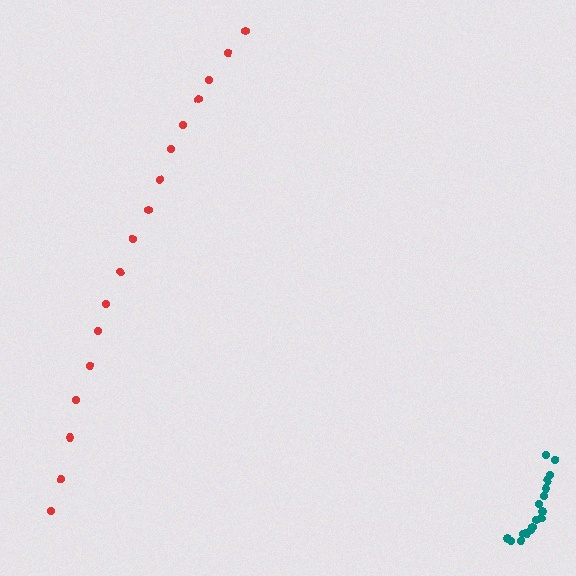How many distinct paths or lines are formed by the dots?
There are 2 distinct paths.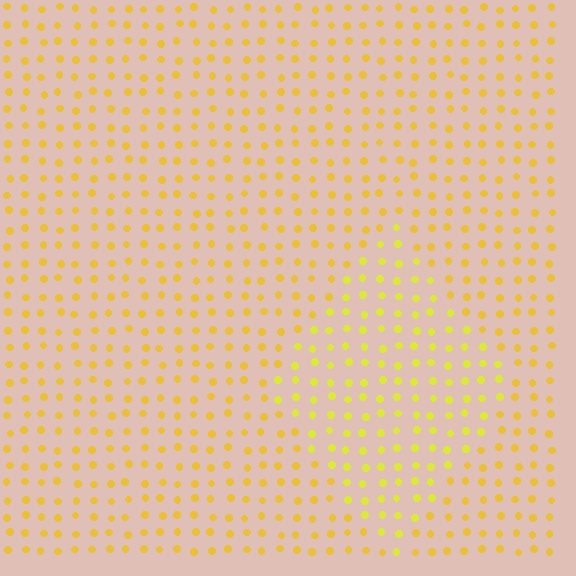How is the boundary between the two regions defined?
The boundary is defined purely by a slight shift in hue (about 19 degrees). Spacing, size, and orientation are identical on both sides.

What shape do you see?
I see a diamond.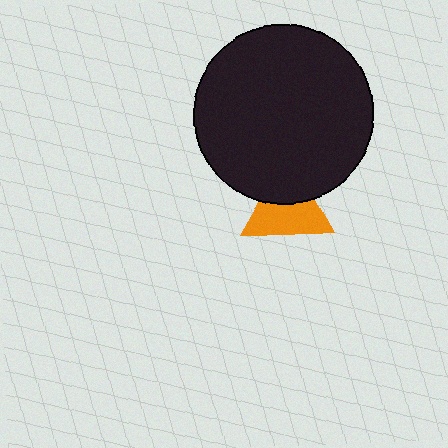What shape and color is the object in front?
The object in front is a black circle.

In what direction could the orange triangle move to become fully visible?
The orange triangle could move down. That would shift it out from behind the black circle entirely.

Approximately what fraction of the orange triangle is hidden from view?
Roughly 38% of the orange triangle is hidden behind the black circle.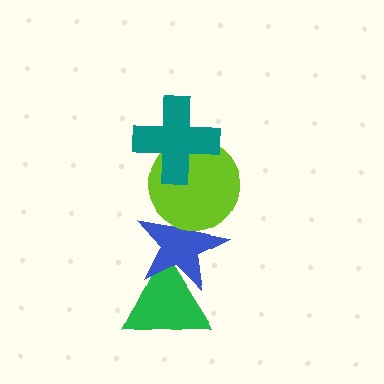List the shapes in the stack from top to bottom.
From top to bottom: the teal cross, the lime circle, the blue star, the green triangle.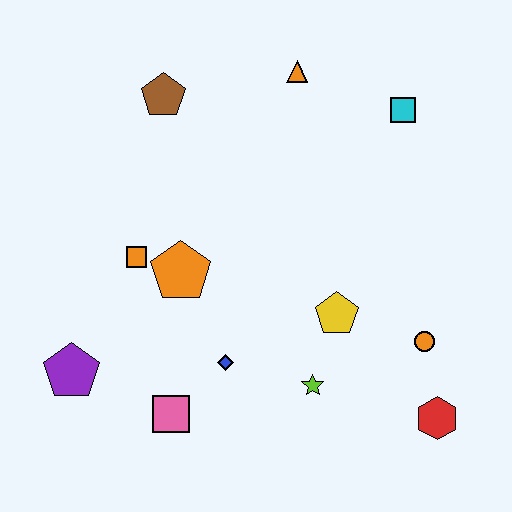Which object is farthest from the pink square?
The cyan square is farthest from the pink square.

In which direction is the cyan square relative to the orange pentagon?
The cyan square is to the right of the orange pentagon.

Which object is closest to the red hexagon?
The orange circle is closest to the red hexagon.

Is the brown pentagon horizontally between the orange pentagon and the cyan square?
No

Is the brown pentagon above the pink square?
Yes